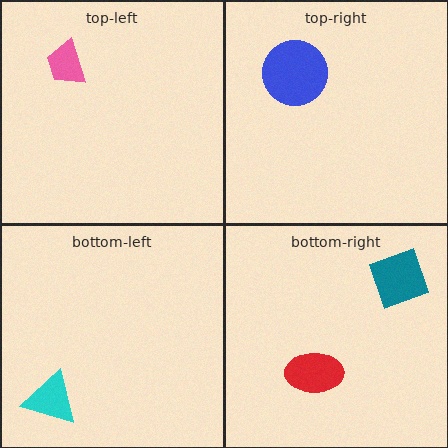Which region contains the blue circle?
The top-right region.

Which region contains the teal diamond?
The bottom-right region.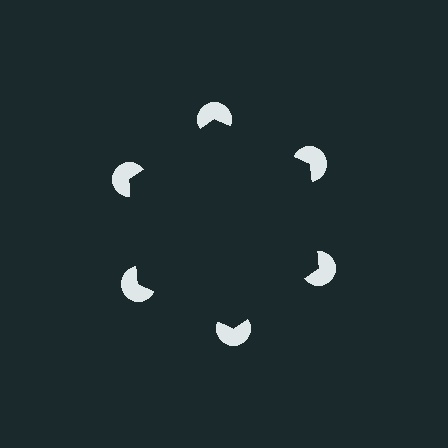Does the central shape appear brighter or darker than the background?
It typically appears slightly darker than the background, even though no actual brightness change is drawn.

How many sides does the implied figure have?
6 sides.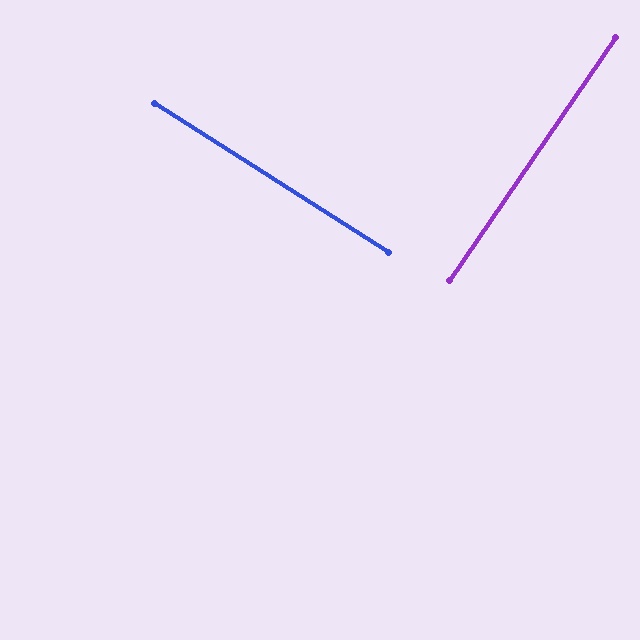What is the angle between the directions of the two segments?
Approximately 88 degrees.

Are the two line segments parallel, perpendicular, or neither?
Perpendicular — they meet at approximately 88°.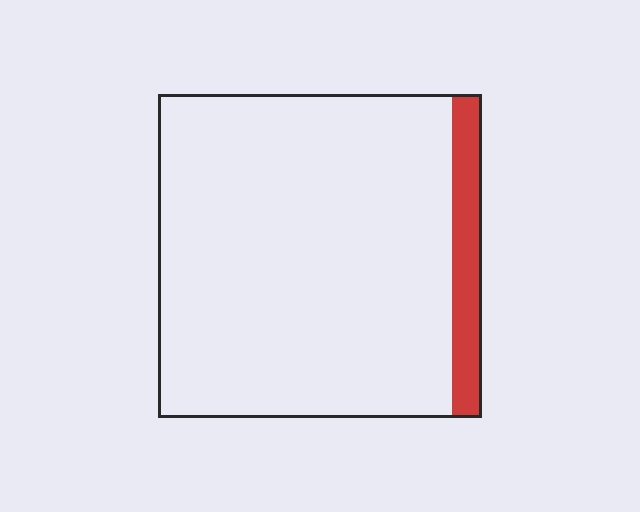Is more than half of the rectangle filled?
No.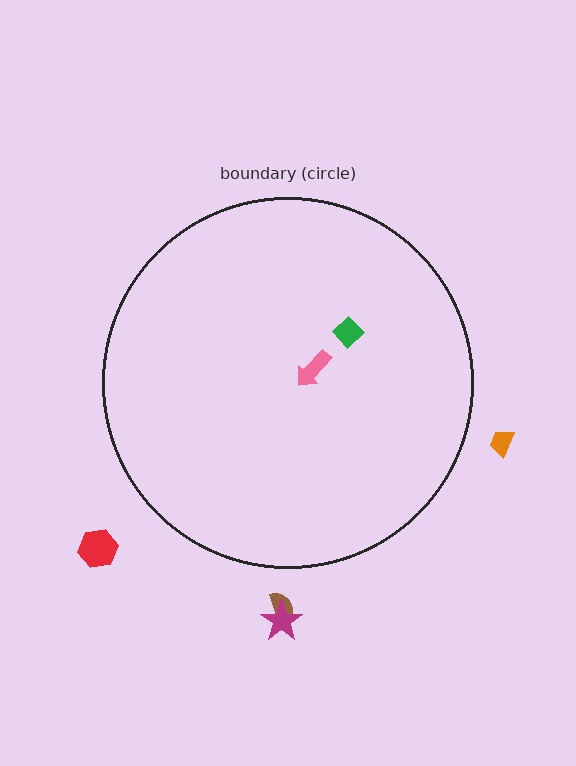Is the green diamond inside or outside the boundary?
Inside.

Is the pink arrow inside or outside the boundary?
Inside.